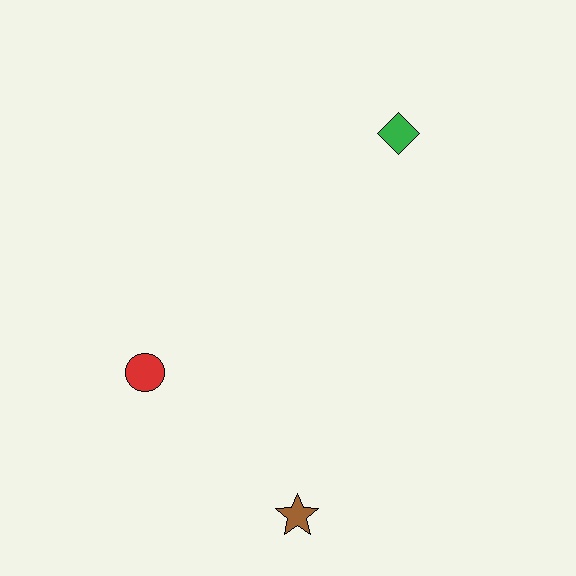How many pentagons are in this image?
There are no pentagons.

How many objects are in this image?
There are 3 objects.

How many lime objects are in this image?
There are no lime objects.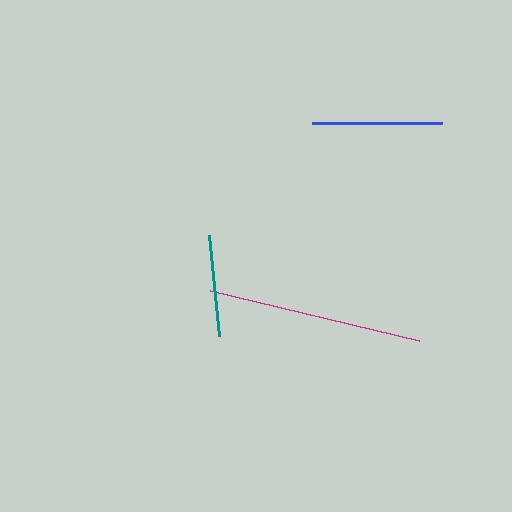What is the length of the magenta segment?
The magenta segment is approximately 215 pixels long.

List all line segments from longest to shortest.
From longest to shortest: magenta, blue, teal.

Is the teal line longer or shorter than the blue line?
The blue line is longer than the teal line.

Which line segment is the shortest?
The teal line is the shortest at approximately 101 pixels.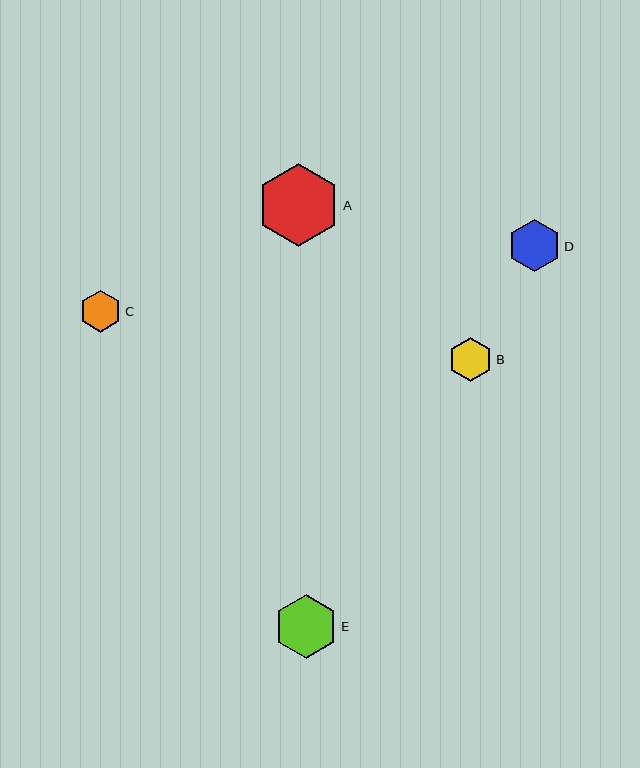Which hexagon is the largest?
Hexagon A is the largest with a size of approximately 83 pixels.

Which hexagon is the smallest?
Hexagon C is the smallest with a size of approximately 42 pixels.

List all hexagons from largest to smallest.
From largest to smallest: A, E, D, B, C.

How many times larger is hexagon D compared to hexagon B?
Hexagon D is approximately 1.2 times the size of hexagon B.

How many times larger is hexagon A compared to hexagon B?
Hexagon A is approximately 1.9 times the size of hexagon B.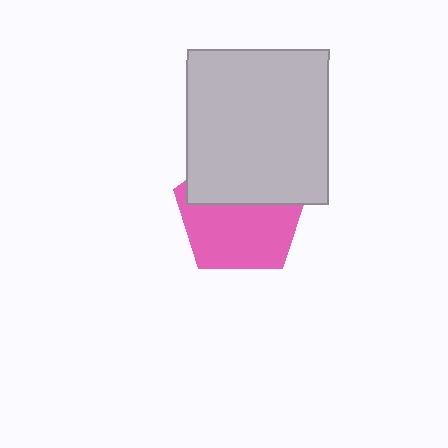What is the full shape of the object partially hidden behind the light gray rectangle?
The partially hidden object is a pink pentagon.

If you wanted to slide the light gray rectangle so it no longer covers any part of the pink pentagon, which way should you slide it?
Slide it up — that is the most direct way to separate the two shapes.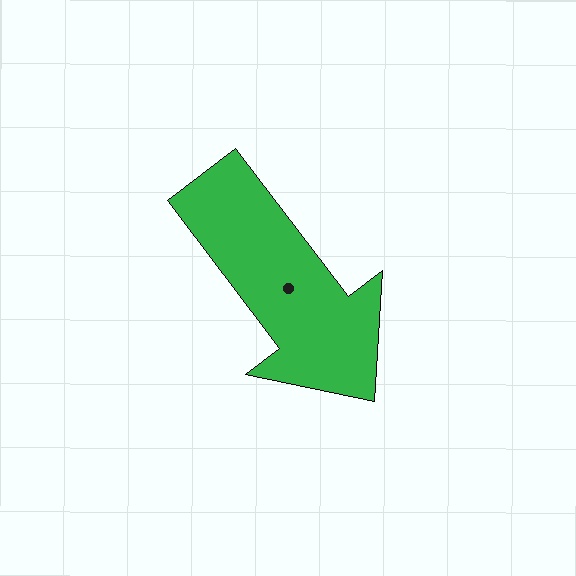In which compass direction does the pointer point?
Southeast.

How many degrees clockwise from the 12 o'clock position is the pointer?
Approximately 143 degrees.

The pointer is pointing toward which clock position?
Roughly 5 o'clock.